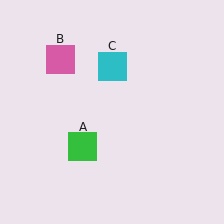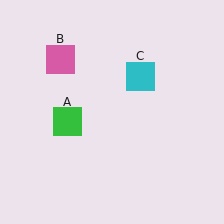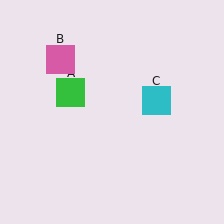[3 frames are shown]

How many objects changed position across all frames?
2 objects changed position: green square (object A), cyan square (object C).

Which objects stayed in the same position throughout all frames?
Pink square (object B) remained stationary.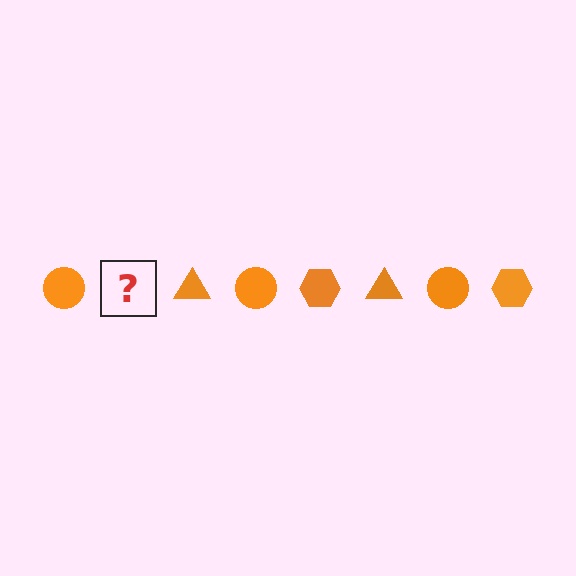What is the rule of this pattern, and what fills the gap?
The rule is that the pattern cycles through circle, hexagon, triangle shapes in orange. The gap should be filled with an orange hexagon.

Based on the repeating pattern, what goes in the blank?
The blank should be an orange hexagon.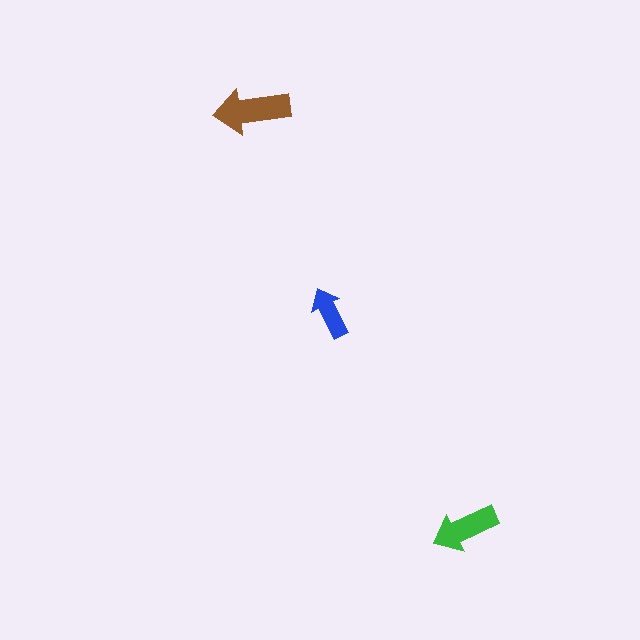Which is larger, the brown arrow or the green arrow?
The brown one.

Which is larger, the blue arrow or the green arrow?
The green one.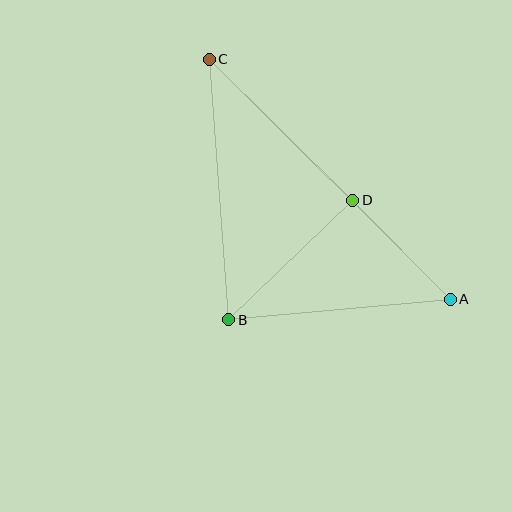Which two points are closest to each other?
Points A and D are closest to each other.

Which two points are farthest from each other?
Points A and C are farthest from each other.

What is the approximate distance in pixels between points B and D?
The distance between B and D is approximately 172 pixels.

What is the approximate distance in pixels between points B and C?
The distance between B and C is approximately 261 pixels.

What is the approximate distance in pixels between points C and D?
The distance between C and D is approximately 201 pixels.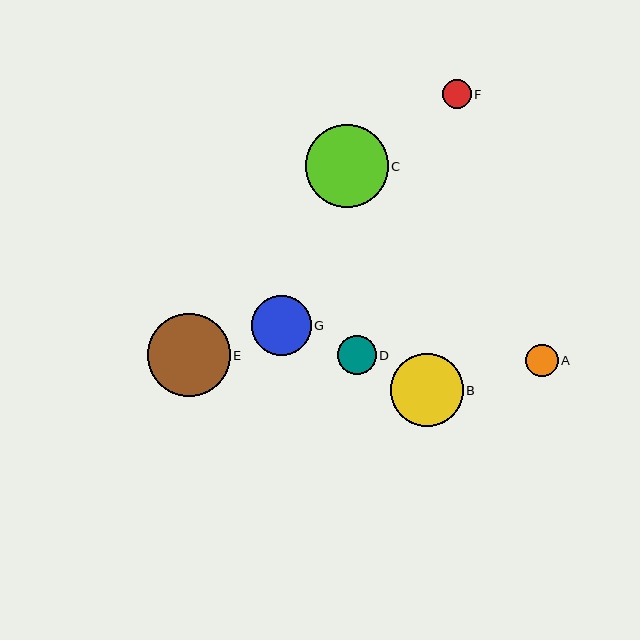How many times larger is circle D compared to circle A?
Circle D is approximately 1.2 times the size of circle A.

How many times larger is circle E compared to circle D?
Circle E is approximately 2.1 times the size of circle D.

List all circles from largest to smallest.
From largest to smallest: E, C, B, G, D, A, F.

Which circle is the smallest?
Circle F is the smallest with a size of approximately 29 pixels.